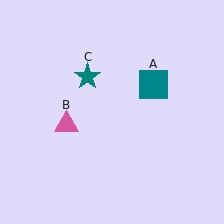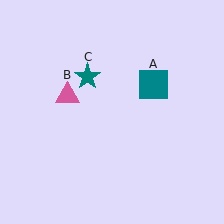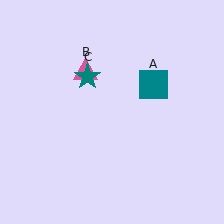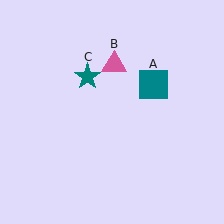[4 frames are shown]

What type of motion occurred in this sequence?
The pink triangle (object B) rotated clockwise around the center of the scene.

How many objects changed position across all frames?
1 object changed position: pink triangle (object B).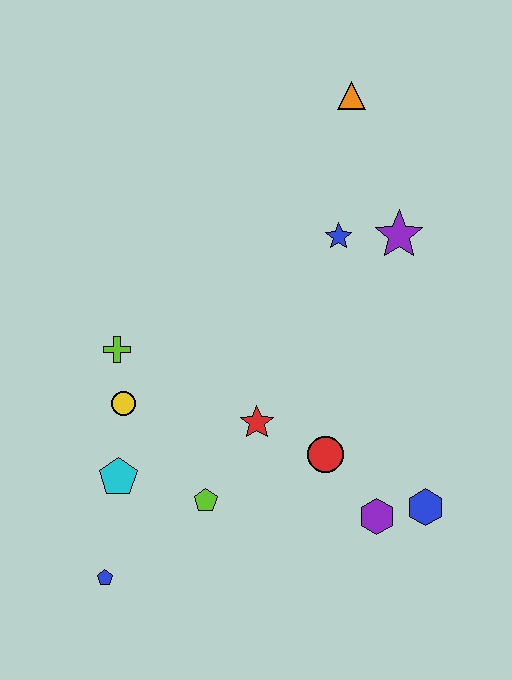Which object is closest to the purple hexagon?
The blue hexagon is closest to the purple hexagon.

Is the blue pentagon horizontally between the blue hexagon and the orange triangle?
No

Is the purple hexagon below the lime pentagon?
Yes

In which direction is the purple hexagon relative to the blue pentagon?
The purple hexagon is to the right of the blue pentagon.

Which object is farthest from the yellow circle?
The orange triangle is farthest from the yellow circle.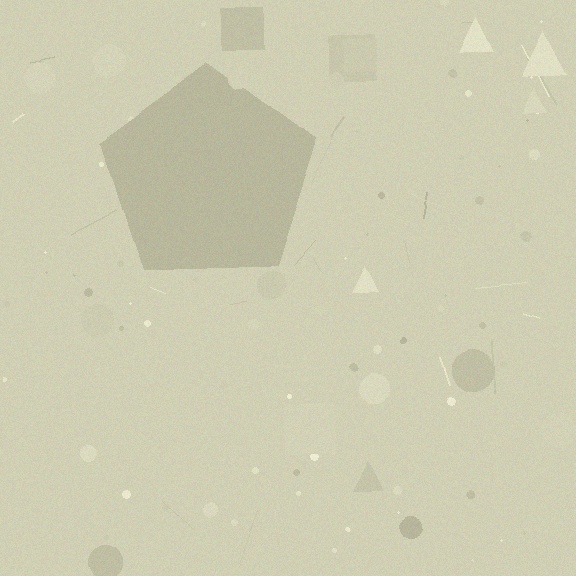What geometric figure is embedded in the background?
A pentagon is embedded in the background.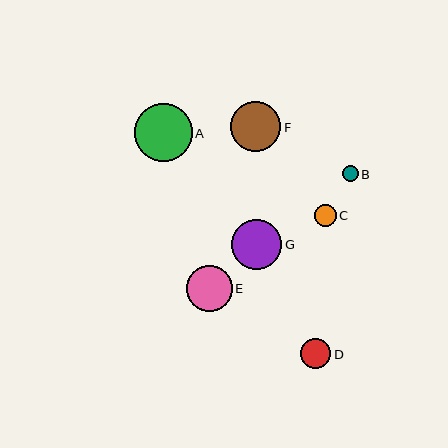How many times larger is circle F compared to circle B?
Circle F is approximately 3.2 times the size of circle B.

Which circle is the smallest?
Circle B is the smallest with a size of approximately 16 pixels.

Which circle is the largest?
Circle A is the largest with a size of approximately 58 pixels.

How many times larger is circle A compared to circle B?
Circle A is approximately 3.7 times the size of circle B.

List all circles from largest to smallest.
From largest to smallest: A, F, G, E, D, C, B.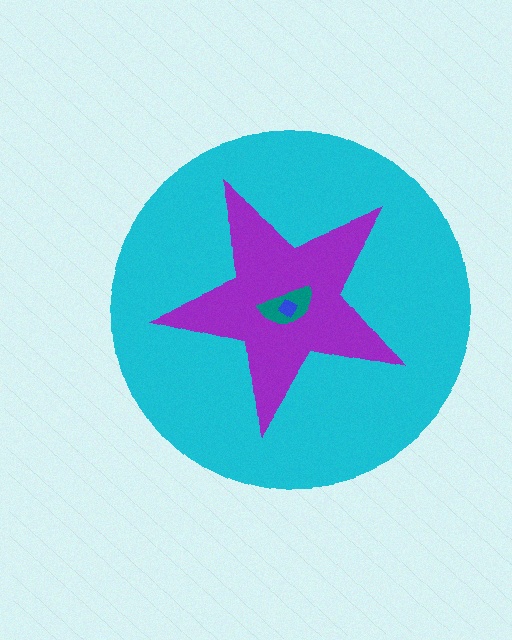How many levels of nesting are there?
4.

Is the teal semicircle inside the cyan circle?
Yes.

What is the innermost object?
The blue diamond.